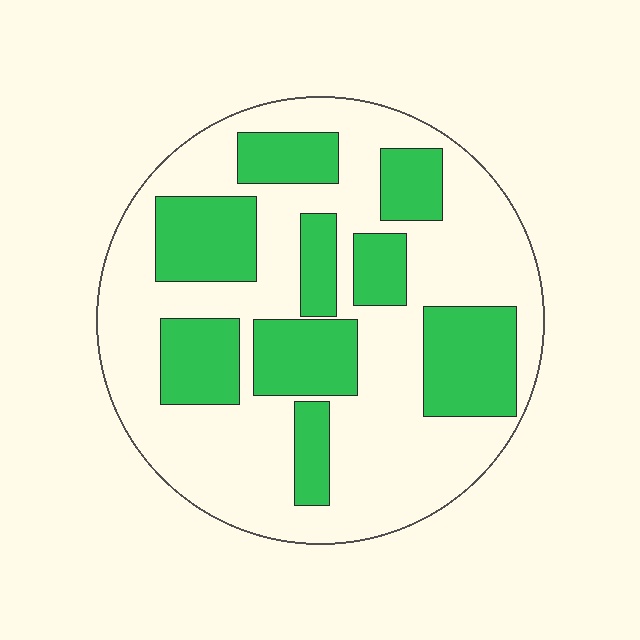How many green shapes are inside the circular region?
9.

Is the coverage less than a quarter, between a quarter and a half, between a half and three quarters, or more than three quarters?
Between a quarter and a half.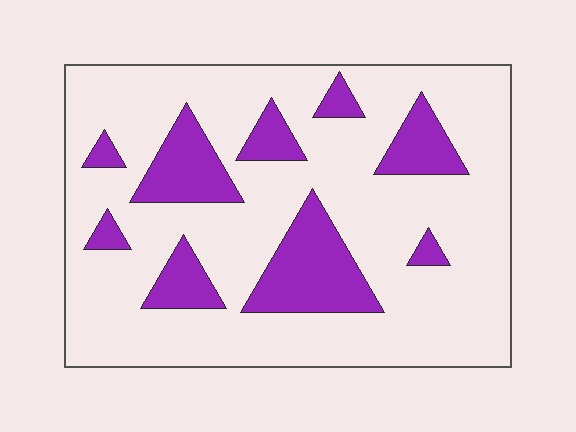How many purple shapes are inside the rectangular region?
9.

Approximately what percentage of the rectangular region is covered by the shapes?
Approximately 20%.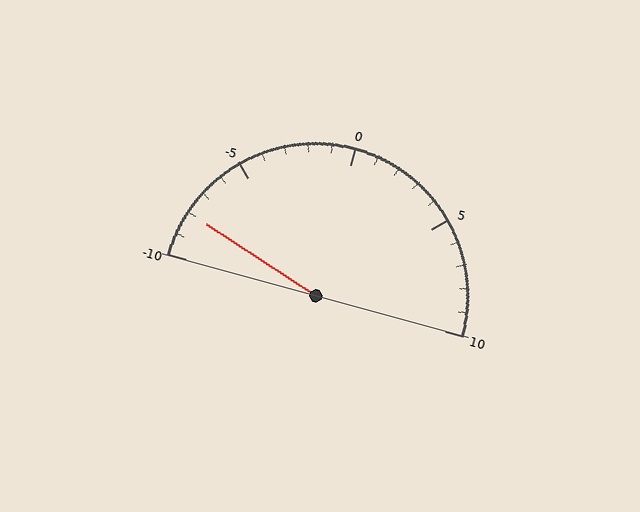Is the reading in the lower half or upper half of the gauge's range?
The reading is in the lower half of the range (-10 to 10).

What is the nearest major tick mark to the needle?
The nearest major tick mark is -10.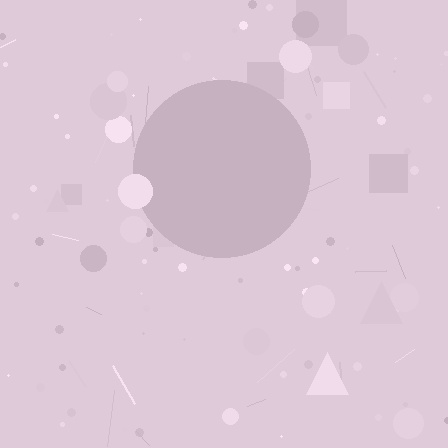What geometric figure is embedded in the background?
A circle is embedded in the background.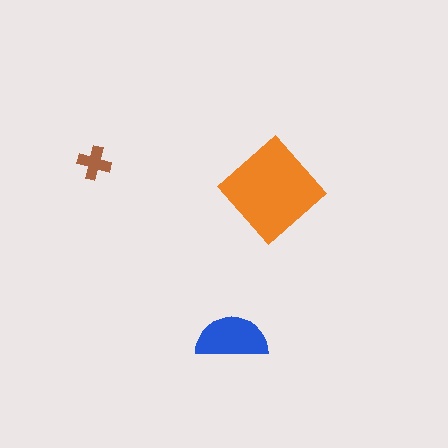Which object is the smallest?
The brown cross.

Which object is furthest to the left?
The brown cross is leftmost.